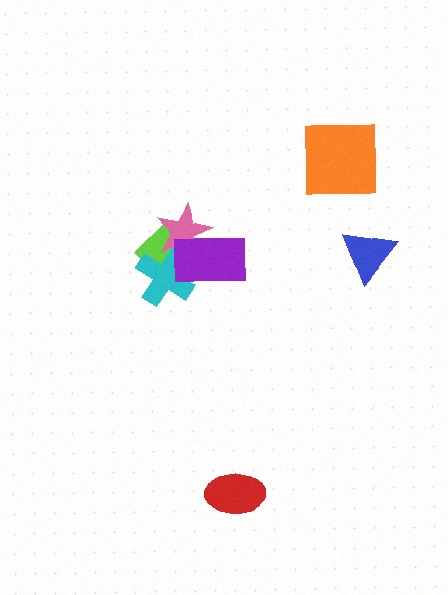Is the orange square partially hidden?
No, no other shape covers it.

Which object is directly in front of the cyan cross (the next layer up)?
The pink star is directly in front of the cyan cross.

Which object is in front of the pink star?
The purple rectangle is in front of the pink star.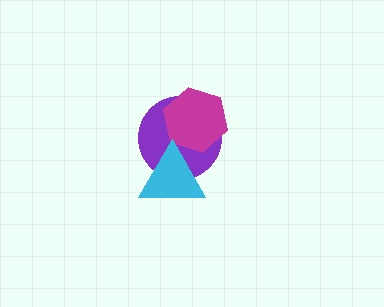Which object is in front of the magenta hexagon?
The cyan triangle is in front of the magenta hexagon.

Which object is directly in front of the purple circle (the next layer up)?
The magenta hexagon is directly in front of the purple circle.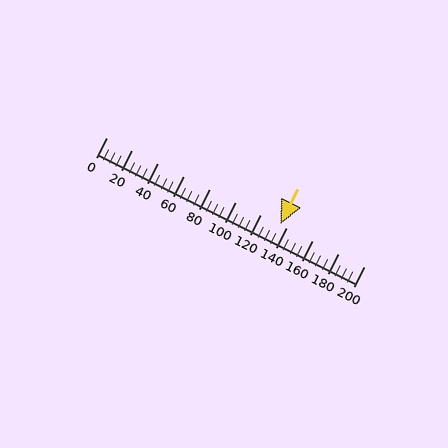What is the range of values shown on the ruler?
The ruler shows values from 0 to 200.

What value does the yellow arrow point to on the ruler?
The yellow arrow points to approximately 135.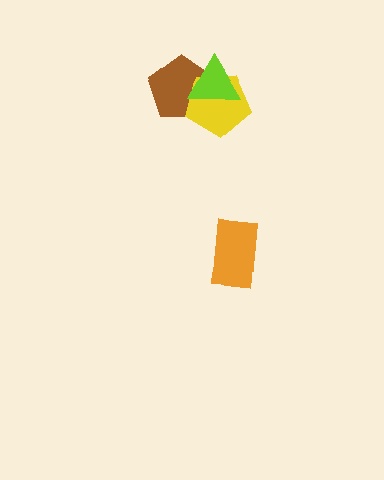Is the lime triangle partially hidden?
No, no other shape covers it.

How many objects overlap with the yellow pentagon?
2 objects overlap with the yellow pentagon.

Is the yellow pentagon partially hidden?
Yes, it is partially covered by another shape.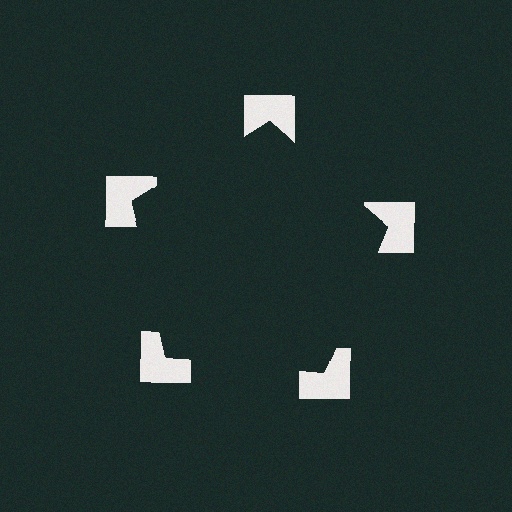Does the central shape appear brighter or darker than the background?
It typically appears slightly darker than the background, even though no actual brightness change is drawn.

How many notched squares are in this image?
There are 5 — one at each vertex of the illusory pentagon.